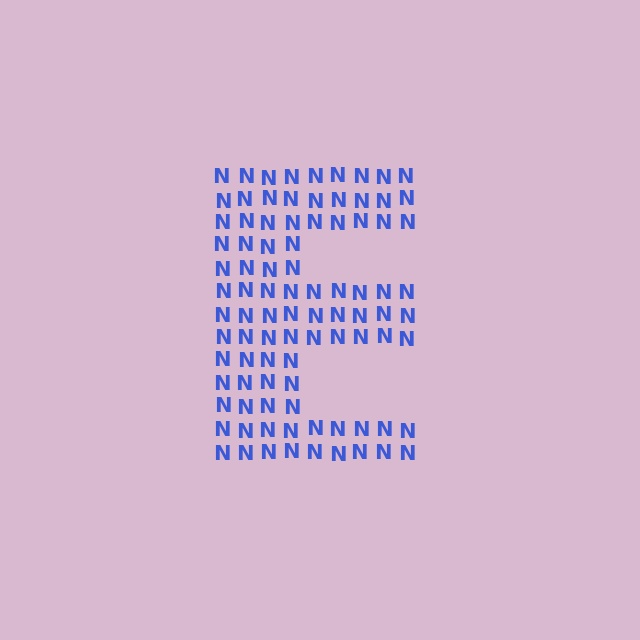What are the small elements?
The small elements are letter N's.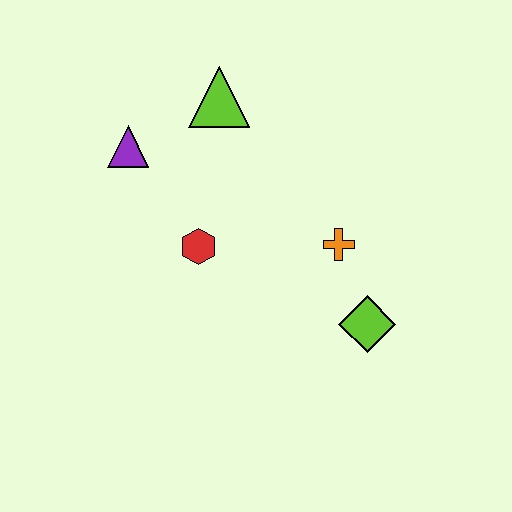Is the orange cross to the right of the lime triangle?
Yes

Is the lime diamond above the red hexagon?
No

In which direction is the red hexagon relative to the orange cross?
The red hexagon is to the left of the orange cross.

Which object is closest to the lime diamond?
The orange cross is closest to the lime diamond.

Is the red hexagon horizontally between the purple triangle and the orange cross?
Yes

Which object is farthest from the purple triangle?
The lime diamond is farthest from the purple triangle.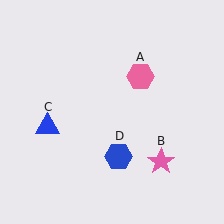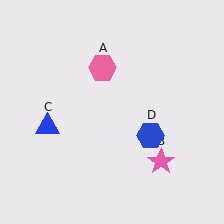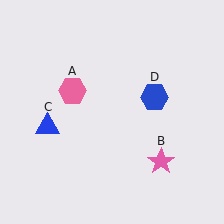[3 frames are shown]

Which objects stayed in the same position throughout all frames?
Pink star (object B) and blue triangle (object C) remained stationary.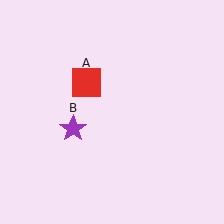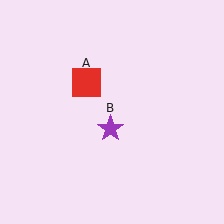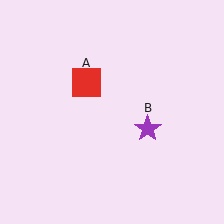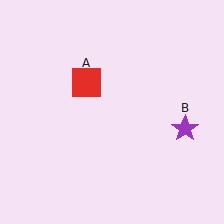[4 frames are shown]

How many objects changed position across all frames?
1 object changed position: purple star (object B).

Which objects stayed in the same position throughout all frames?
Red square (object A) remained stationary.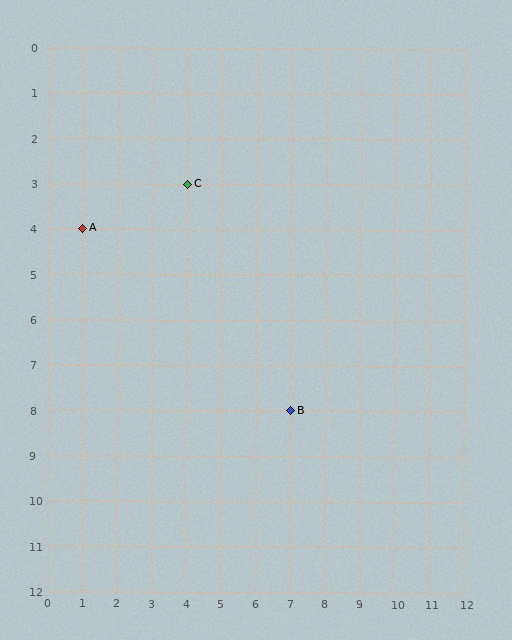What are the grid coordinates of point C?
Point C is at grid coordinates (4, 3).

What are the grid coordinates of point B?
Point B is at grid coordinates (7, 8).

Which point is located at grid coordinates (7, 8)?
Point B is at (7, 8).